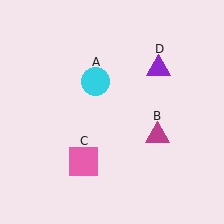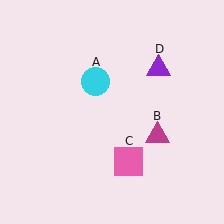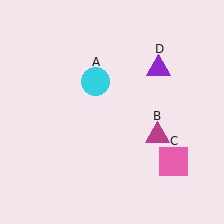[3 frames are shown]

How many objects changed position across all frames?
1 object changed position: pink square (object C).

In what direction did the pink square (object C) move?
The pink square (object C) moved right.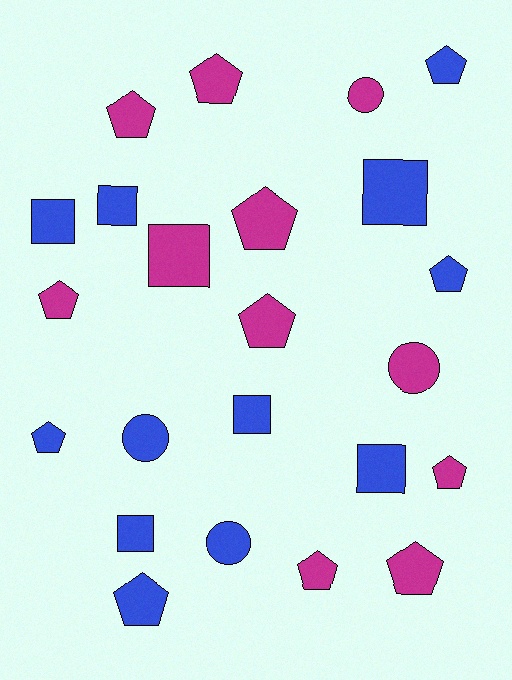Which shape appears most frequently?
Pentagon, with 12 objects.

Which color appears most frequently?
Blue, with 12 objects.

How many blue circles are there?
There are 2 blue circles.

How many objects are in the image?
There are 23 objects.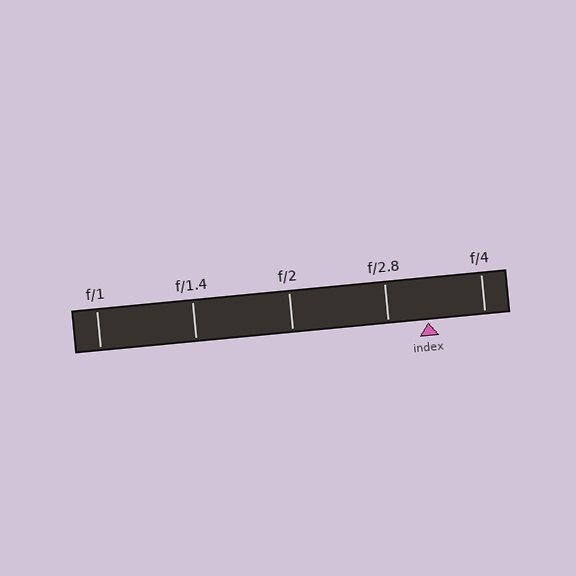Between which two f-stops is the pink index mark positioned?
The index mark is between f/2.8 and f/4.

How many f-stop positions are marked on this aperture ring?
There are 5 f-stop positions marked.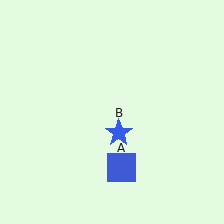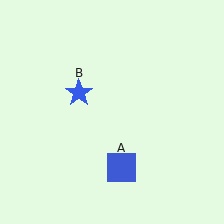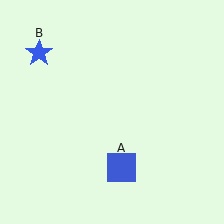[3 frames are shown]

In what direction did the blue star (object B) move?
The blue star (object B) moved up and to the left.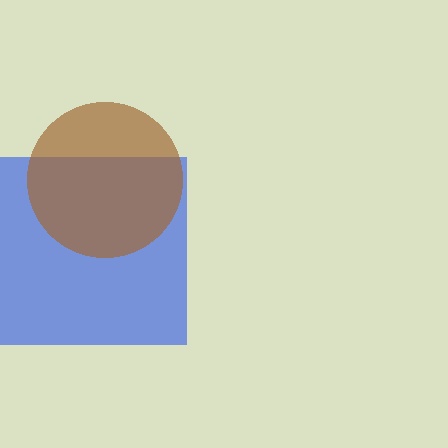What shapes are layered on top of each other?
The layered shapes are: a blue square, a brown circle.